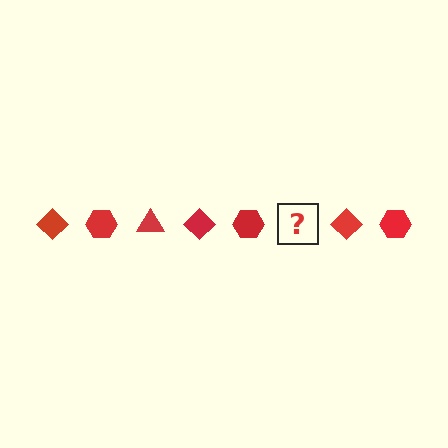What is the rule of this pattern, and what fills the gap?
The rule is that the pattern cycles through diamond, hexagon, triangle shapes in red. The gap should be filled with a red triangle.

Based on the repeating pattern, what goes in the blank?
The blank should be a red triangle.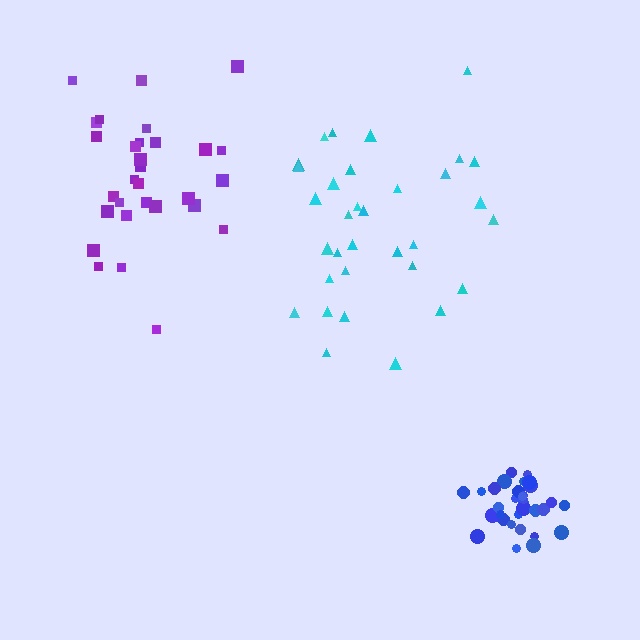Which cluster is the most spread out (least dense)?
Cyan.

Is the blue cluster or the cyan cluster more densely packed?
Blue.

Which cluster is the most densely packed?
Blue.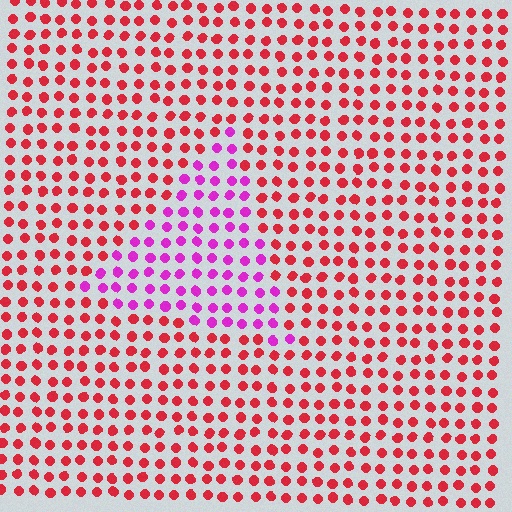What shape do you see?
I see a triangle.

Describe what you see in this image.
The image is filled with small red elements in a uniform arrangement. A triangle-shaped region is visible where the elements are tinted to a slightly different hue, forming a subtle color boundary.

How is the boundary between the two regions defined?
The boundary is defined purely by a slight shift in hue (about 49 degrees). Spacing, size, and orientation are identical on both sides.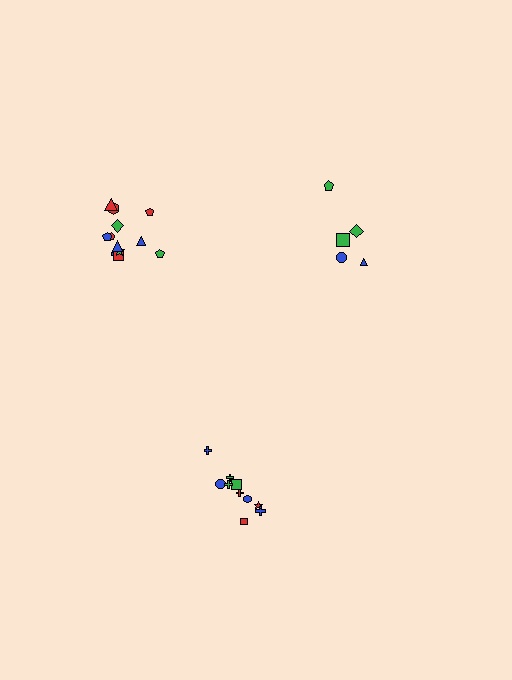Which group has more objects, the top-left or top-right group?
The top-left group.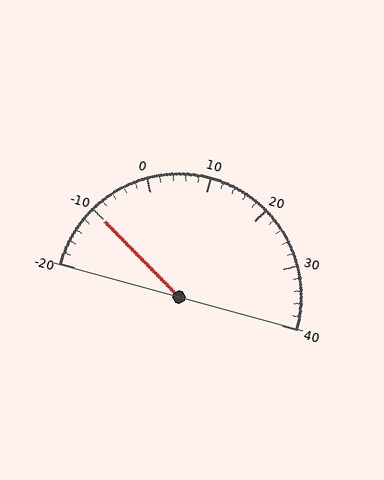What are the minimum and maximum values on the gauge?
The gauge ranges from -20 to 40.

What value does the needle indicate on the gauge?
The needle indicates approximately -10.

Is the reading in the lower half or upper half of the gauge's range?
The reading is in the lower half of the range (-20 to 40).